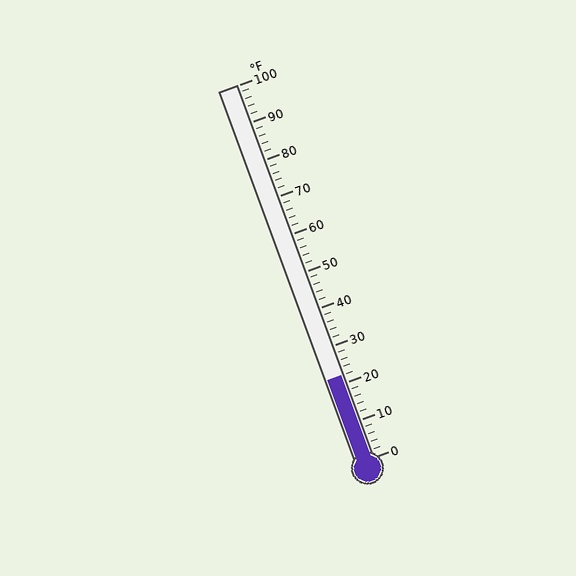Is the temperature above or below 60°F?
The temperature is below 60°F.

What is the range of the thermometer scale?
The thermometer scale ranges from 0°F to 100°F.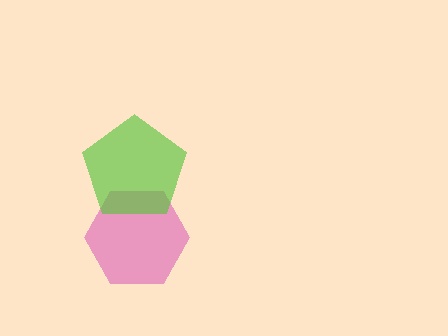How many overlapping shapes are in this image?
There are 2 overlapping shapes in the image.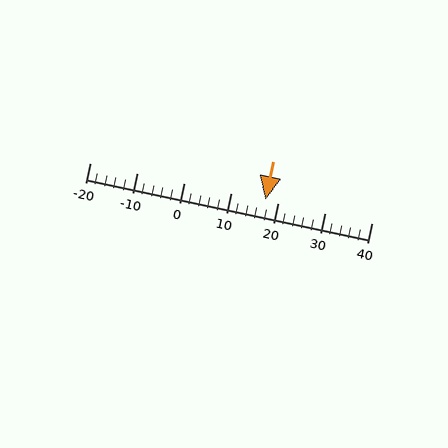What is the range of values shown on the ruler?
The ruler shows values from -20 to 40.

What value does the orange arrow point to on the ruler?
The orange arrow points to approximately 17.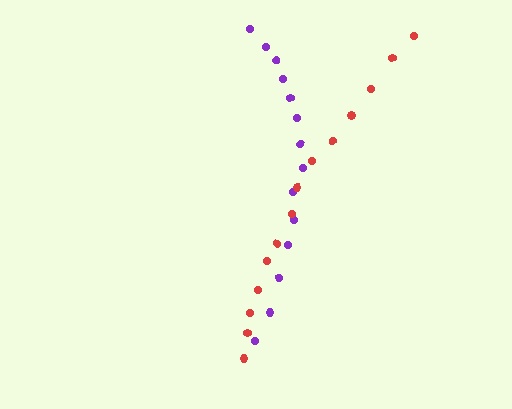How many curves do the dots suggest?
There are 2 distinct paths.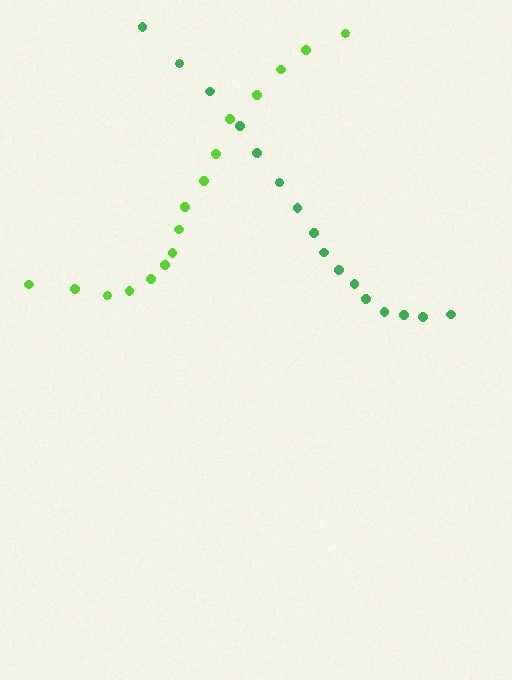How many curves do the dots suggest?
There are 2 distinct paths.